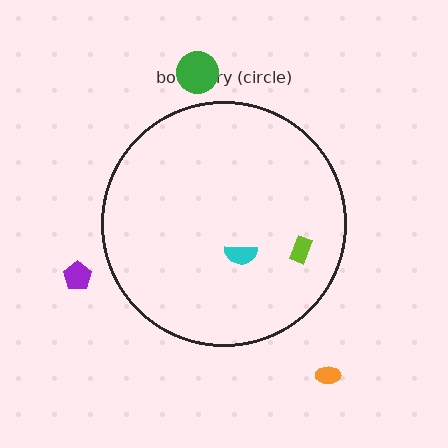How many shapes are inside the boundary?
2 inside, 3 outside.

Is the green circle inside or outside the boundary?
Outside.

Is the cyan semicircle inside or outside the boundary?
Inside.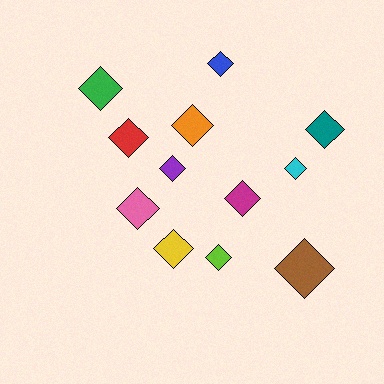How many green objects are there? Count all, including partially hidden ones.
There is 1 green object.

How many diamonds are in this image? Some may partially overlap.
There are 12 diamonds.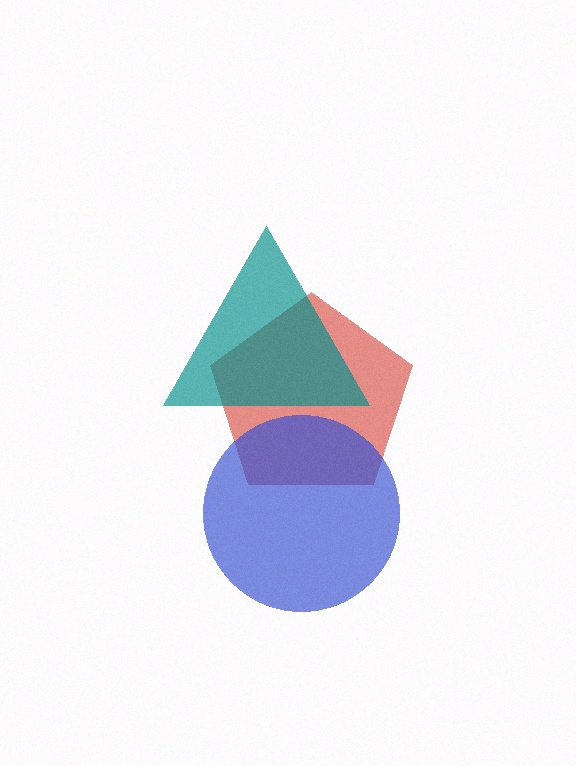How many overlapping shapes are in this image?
There are 3 overlapping shapes in the image.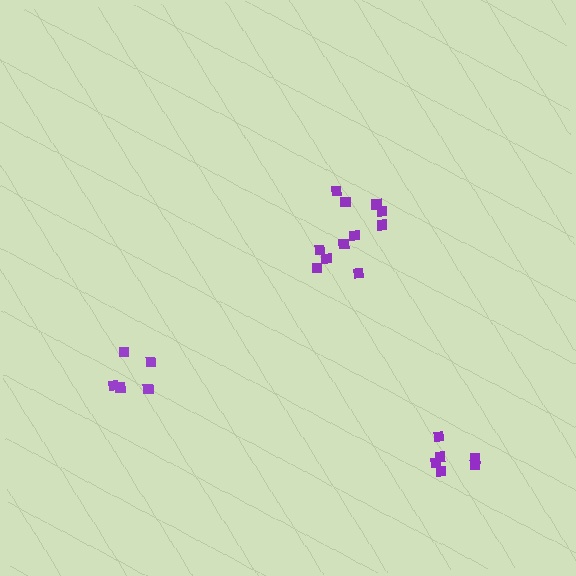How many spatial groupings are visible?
There are 3 spatial groupings.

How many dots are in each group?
Group 1: 11 dots, Group 2: 5 dots, Group 3: 6 dots (22 total).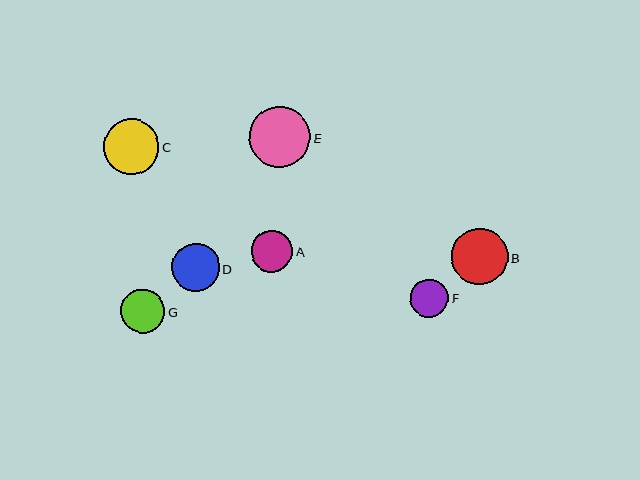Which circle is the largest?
Circle E is the largest with a size of approximately 61 pixels.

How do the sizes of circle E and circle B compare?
Circle E and circle B are approximately the same size.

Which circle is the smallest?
Circle F is the smallest with a size of approximately 38 pixels.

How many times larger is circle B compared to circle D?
Circle B is approximately 1.2 times the size of circle D.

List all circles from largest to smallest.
From largest to smallest: E, B, C, D, G, A, F.